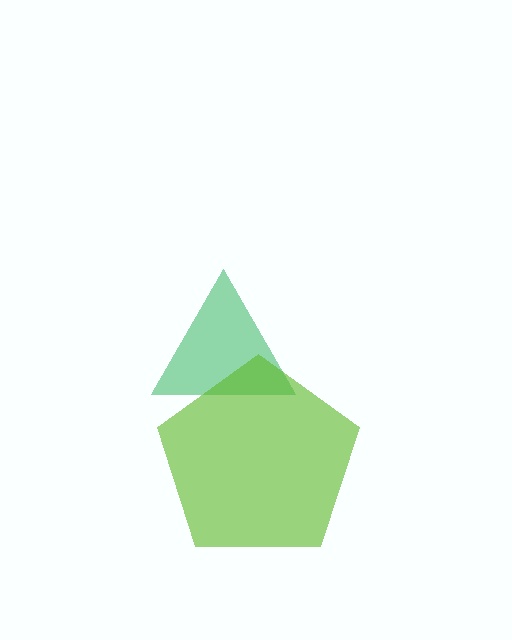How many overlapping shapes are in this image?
There are 2 overlapping shapes in the image.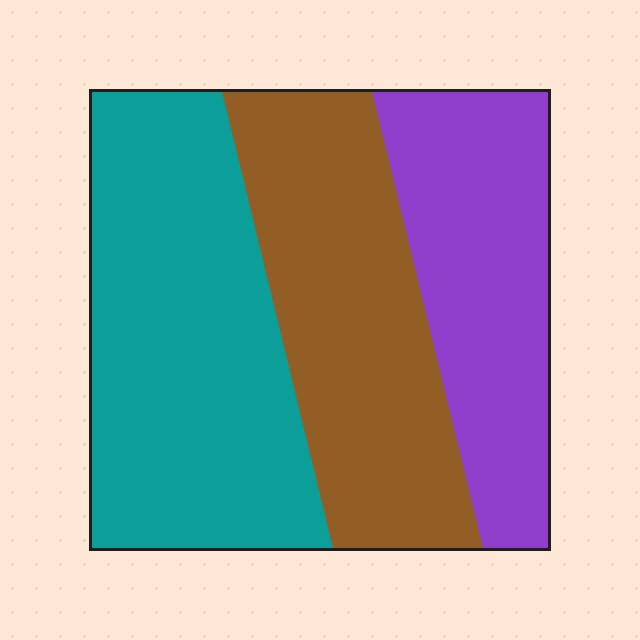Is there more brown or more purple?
Brown.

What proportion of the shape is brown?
Brown takes up between a sixth and a third of the shape.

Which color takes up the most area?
Teal, at roughly 40%.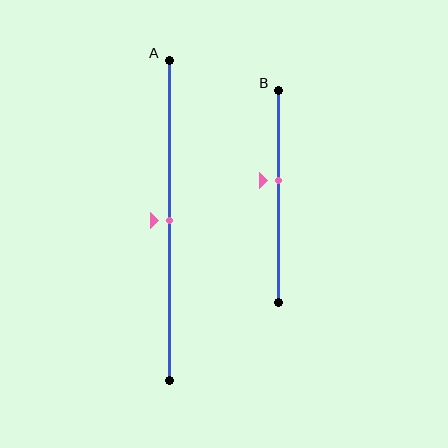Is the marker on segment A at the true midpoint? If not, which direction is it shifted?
Yes, the marker on segment A is at the true midpoint.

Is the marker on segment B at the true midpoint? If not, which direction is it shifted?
No, the marker on segment B is shifted upward by about 7% of the segment length.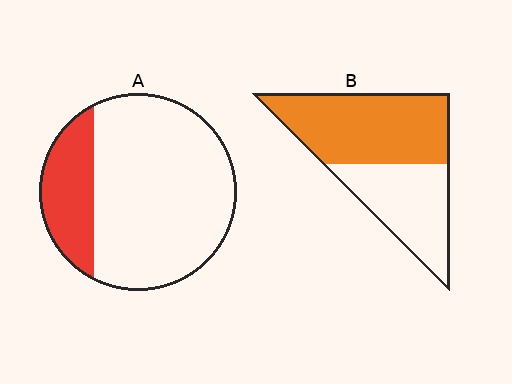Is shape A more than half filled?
No.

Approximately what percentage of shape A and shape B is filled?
A is approximately 25% and B is approximately 60%.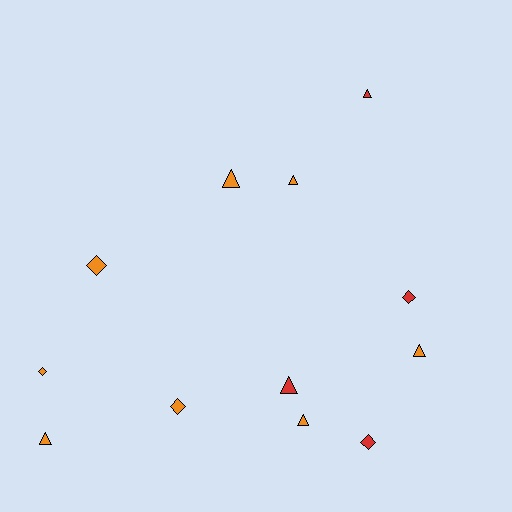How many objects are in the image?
There are 12 objects.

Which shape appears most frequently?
Triangle, with 7 objects.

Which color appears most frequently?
Orange, with 8 objects.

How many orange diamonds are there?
There are 3 orange diamonds.